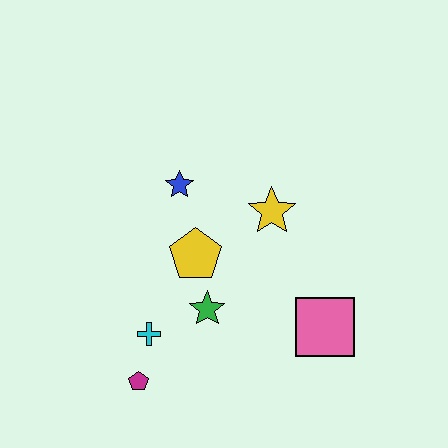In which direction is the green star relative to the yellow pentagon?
The green star is below the yellow pentagon.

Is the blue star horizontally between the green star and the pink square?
No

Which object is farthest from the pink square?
The blue star is farthest from the pink square.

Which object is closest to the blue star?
The yellow pentagon is closest to the blue star.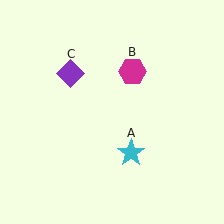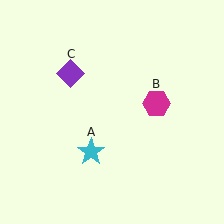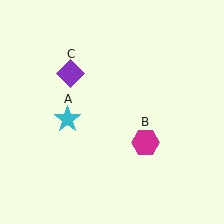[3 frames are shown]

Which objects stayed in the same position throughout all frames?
Purple diamond (object C) remained stationary.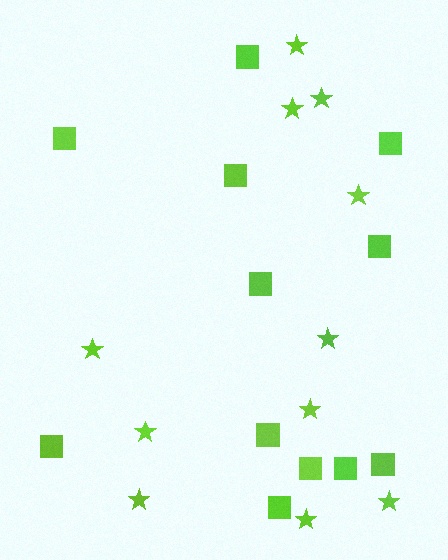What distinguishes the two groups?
There are 2 groups: one group of squares (12) and one group of stars (11).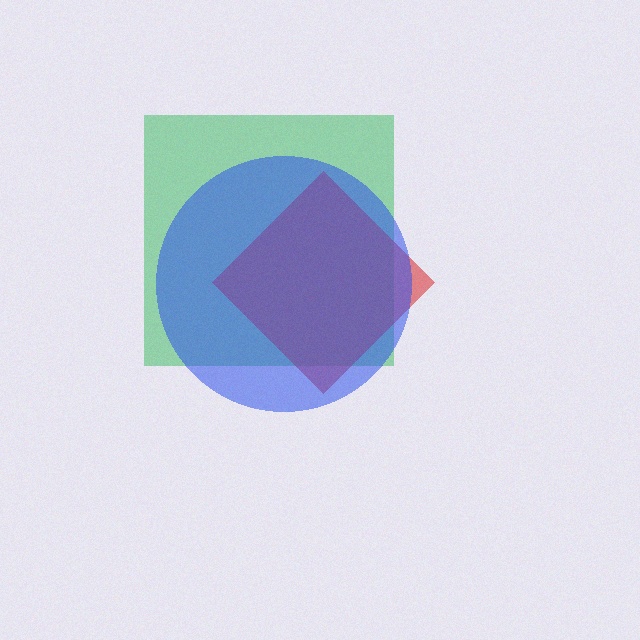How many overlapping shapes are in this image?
There are 3 overlapping shapes in the image.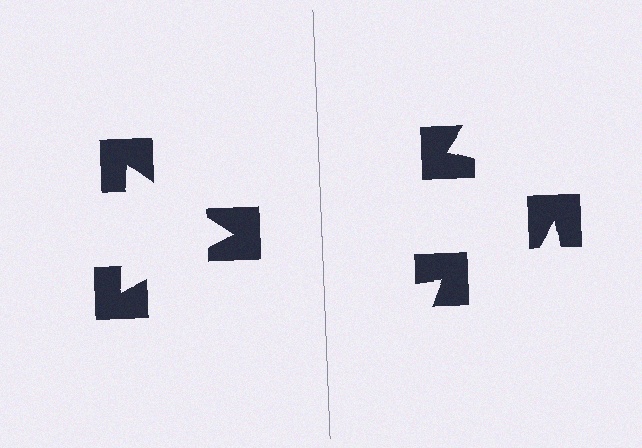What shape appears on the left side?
An illusory triangle.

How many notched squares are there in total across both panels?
6 — 3 on each side.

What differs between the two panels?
The notched squares are positioned identically on both sides; only the wedge orientations differ. On the left they align to a triangle; on the right they are misaligned.